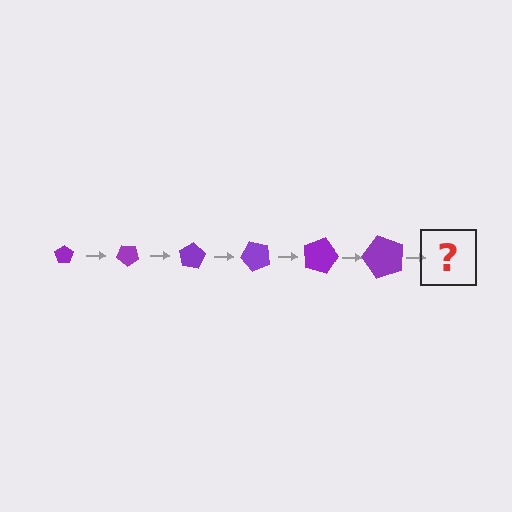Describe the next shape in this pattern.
It should be a pentagon, larger than the previous one and rotated 240 degrees from the start.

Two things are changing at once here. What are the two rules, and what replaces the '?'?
The two rules are that the pentagon grows larger each step and it rotates 40 degrees each step. The '?' should be a pentagon, larger than the previous one and rotated 240 degrees from the start.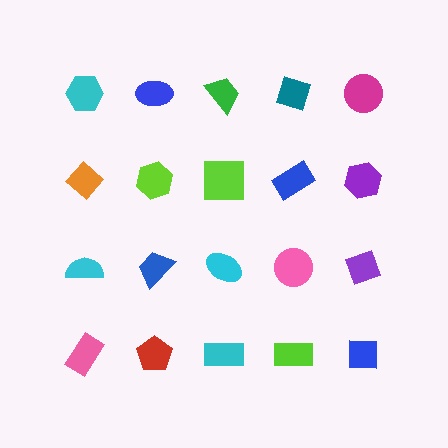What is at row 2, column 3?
A lime square.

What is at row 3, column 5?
A purple diamond.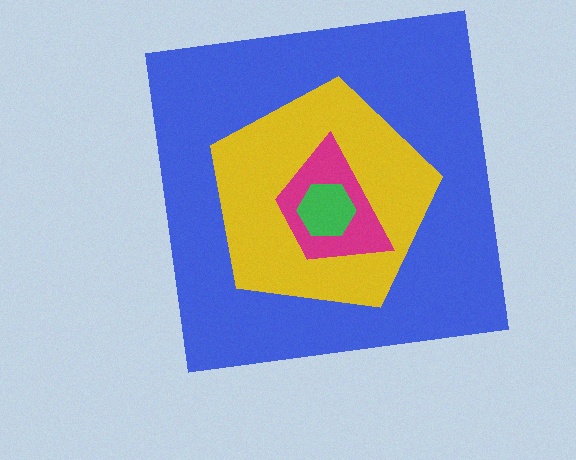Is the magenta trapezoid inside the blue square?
Yes.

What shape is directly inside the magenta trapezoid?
The green hexagon.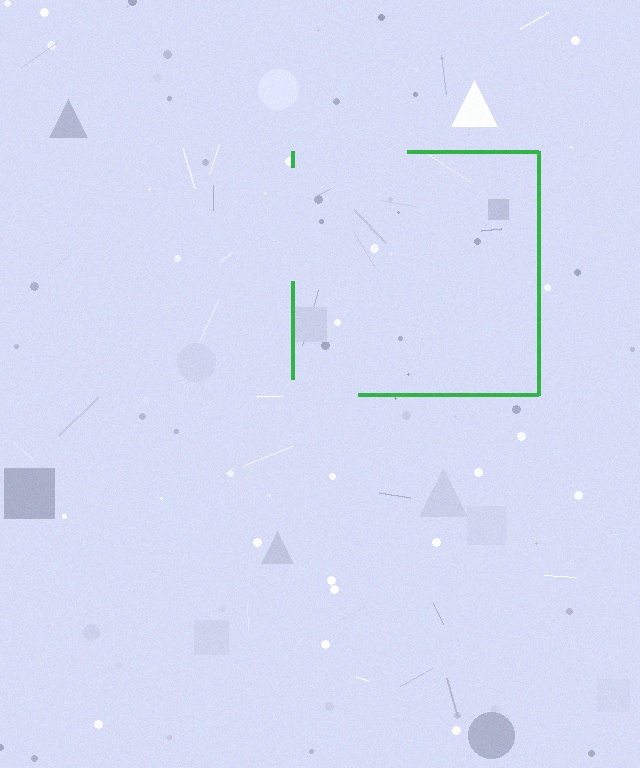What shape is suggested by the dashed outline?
The dashed outline suggests a square.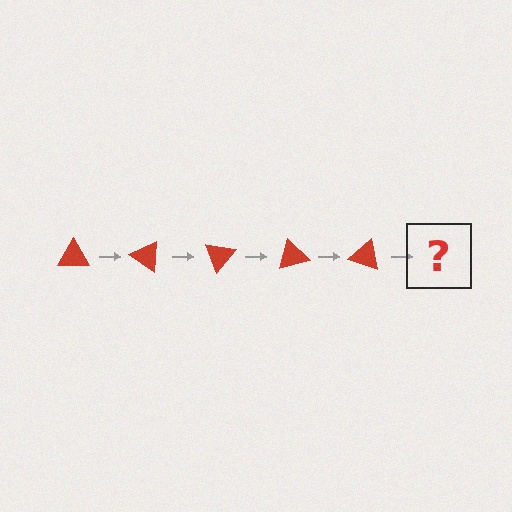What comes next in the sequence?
The next element should be a red triangle rotated 175 degrees.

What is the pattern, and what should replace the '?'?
The pattern is that the triangle rotates 35 degrees each step. The '?' should be a red triangle rotated 175 degrees.